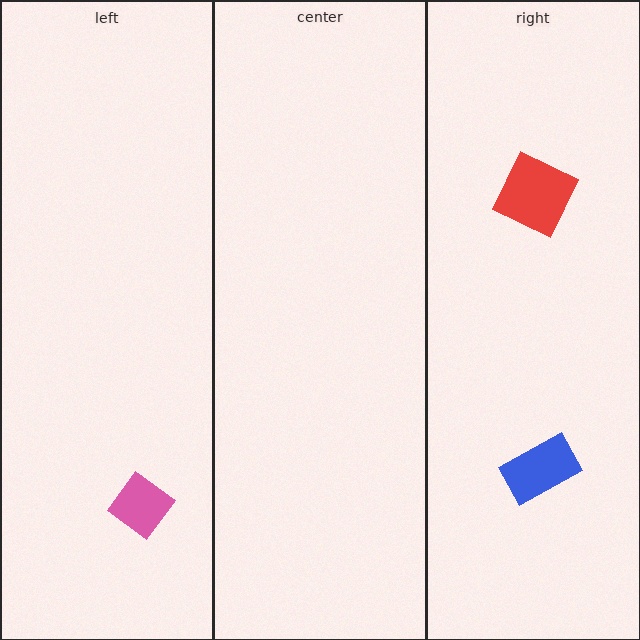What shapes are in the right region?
The blue rectangle, the red square.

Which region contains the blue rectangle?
The right region.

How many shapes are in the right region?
2.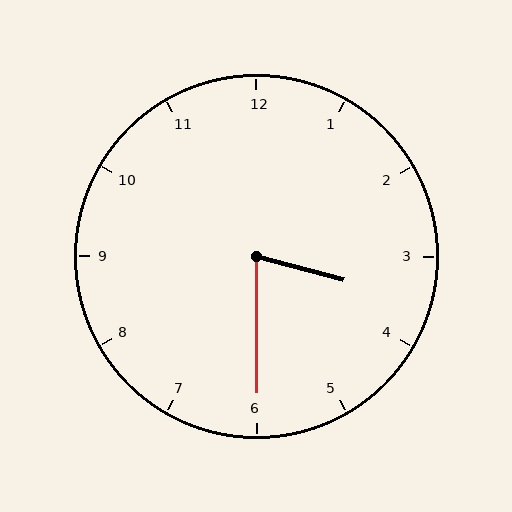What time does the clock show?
3:30.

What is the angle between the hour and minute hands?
Approximately 75 degrees.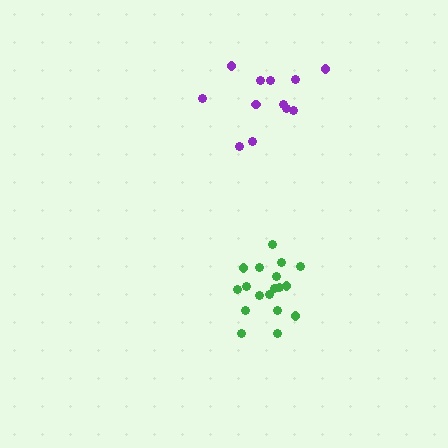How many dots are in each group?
Group 1: 18 dots, Group 2: 12 dots (30 total).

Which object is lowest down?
The green cluster is bottommost.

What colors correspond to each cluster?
The clusters are colored: green, purple.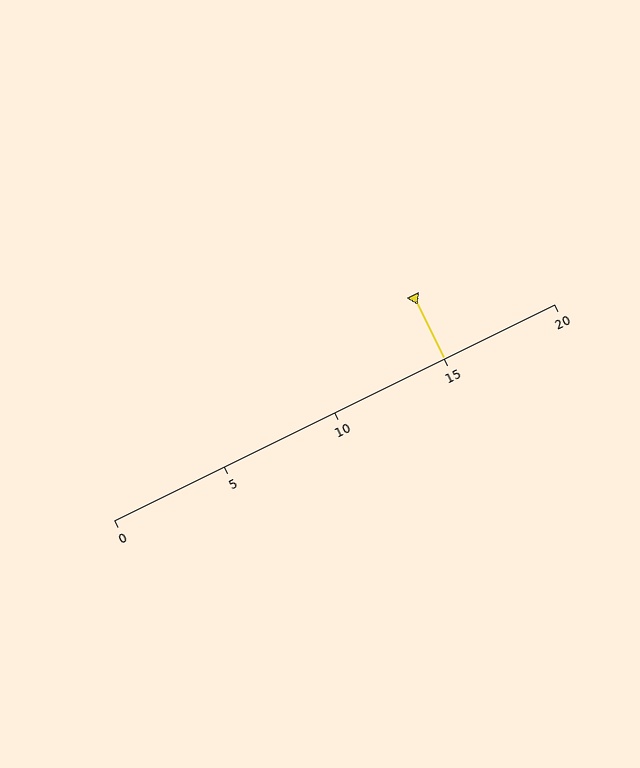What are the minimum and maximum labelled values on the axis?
The axis runs from 0 to 20.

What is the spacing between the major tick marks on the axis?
The major ticks are spaced 5 apart.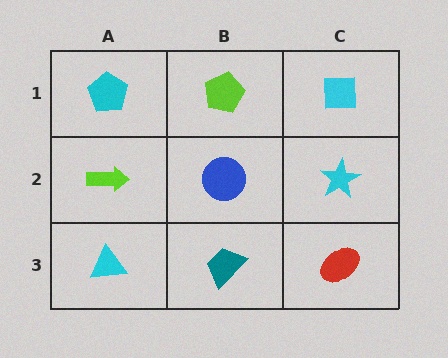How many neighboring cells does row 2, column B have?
4.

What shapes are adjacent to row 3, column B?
A blue circle (row 2, column B), a cyan triangle (row 3, column A), a red ellipse (row 3, column C).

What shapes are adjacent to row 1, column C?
A cyan star (row 2, column C), a lime pentagon (row 1, column B).